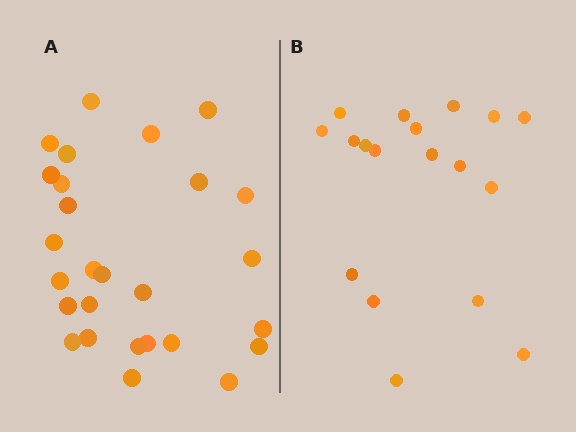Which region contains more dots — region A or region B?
Region A (the left region) has more dots.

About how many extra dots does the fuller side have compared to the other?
Region A has roughly 8 or so more dots than region B.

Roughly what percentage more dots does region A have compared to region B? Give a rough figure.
About 50% more.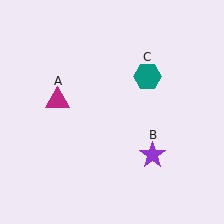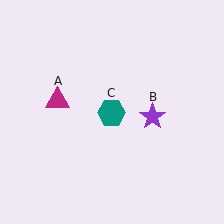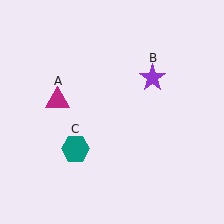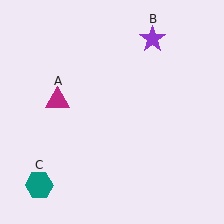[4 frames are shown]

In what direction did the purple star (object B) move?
The purple star (object B) moved up.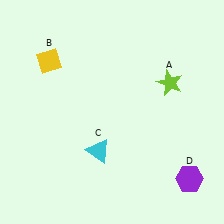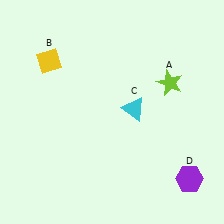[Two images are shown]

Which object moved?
The cyan triangle (C) moved up.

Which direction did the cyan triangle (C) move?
The cyan triangle (C) moved up.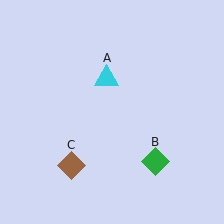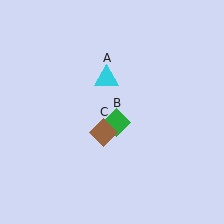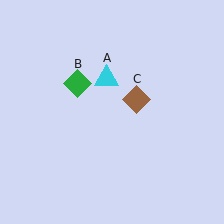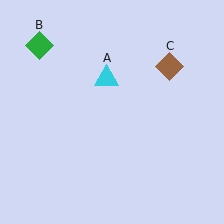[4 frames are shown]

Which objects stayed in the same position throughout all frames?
Cyan triangle (object A) remained stationary.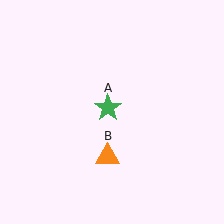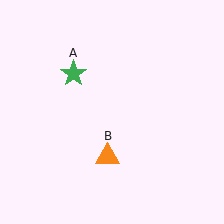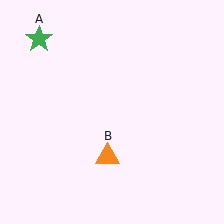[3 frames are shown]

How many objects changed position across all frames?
1 object changed position: green star (object A).